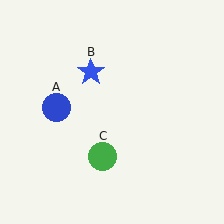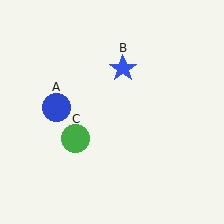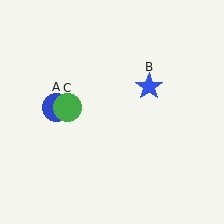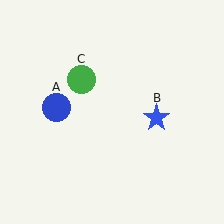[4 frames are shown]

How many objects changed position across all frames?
2 objects changed position: blue star (object B), green circle (object C).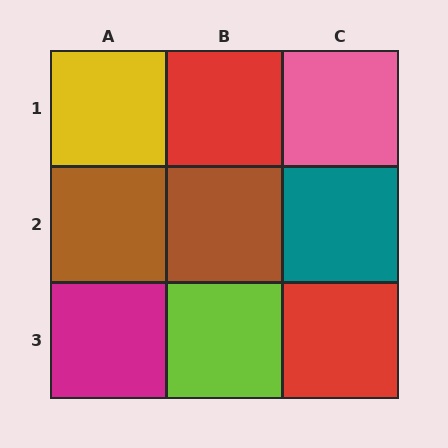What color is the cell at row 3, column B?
Lime.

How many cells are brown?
2 cells are brown.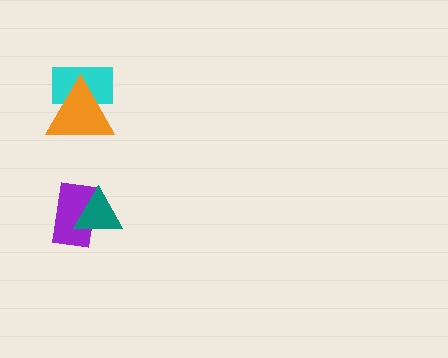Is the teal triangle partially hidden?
No, no other shape covers it.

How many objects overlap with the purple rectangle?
1 object overlaps with the purple rectangle.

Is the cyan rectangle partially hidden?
Yes, it is partially covered by another shape.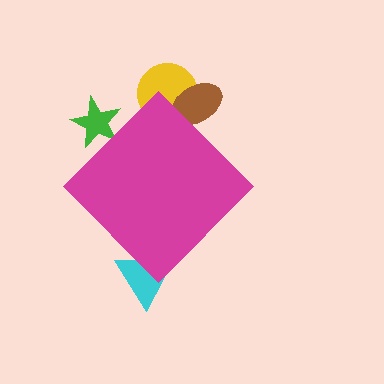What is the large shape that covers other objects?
A magenta diamond.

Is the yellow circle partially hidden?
Yes, the yellow circle is partially hidden behind the magenta diamond.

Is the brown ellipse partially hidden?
Yes, the brown ellipse is partially hidden behind the magenta diamond.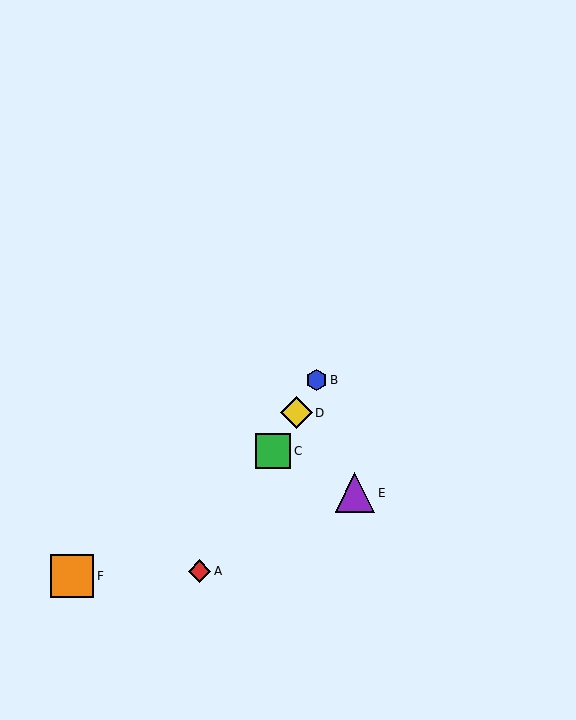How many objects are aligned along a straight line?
4 objects (A, B, C, D) are aligned along a straight line.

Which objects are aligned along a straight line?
Objects A, B, C, D are aligned along a straight line.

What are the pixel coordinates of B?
Object B is at (316, 380).